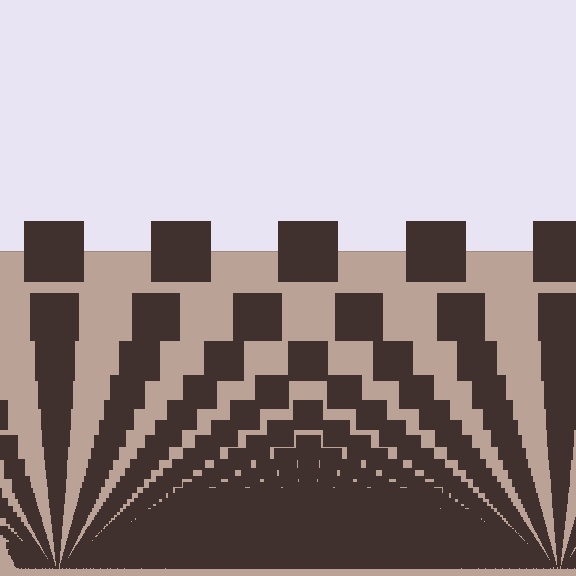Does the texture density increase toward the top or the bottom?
Density increases toward the bottom.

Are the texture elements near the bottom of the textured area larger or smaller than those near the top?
Smaller. The gradient is inverted — elements near the bottom are smaller and denser.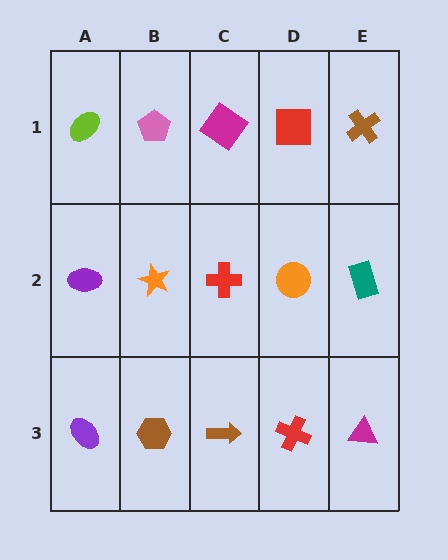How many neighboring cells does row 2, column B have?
4.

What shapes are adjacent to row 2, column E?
A brown cross (row 1, column E), a magenta triangle (row 3, column E), an orange circle (row 2, column D).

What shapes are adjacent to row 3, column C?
A red cross (row 2, column C), a brown hexagon (row 3, column B), a red cross (row 3, column D).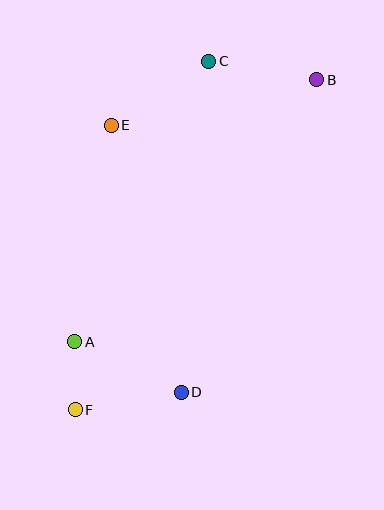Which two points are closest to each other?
Points A and F are closest to each other.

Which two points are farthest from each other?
Points B and F are farthest from each other.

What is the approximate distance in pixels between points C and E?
The distance between C and E is approximately 117 pixels.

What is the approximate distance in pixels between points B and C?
The distance between B and C is approximately 110 pixels.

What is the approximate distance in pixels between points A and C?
The distance between A and C is approximately 311 pixels.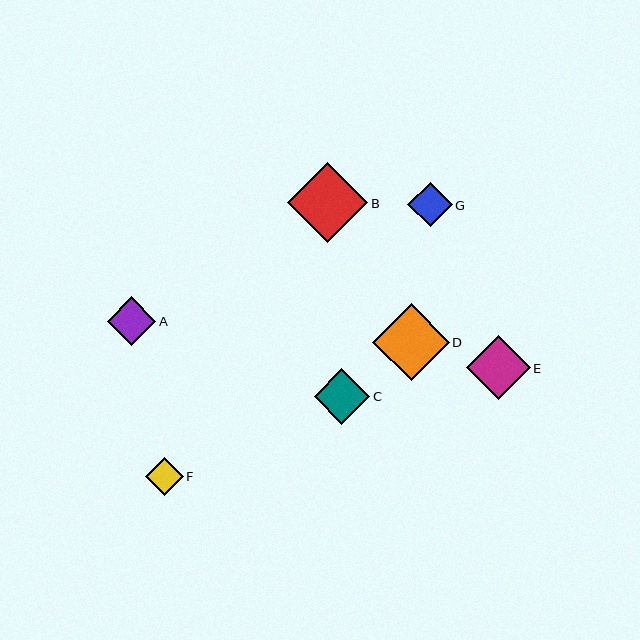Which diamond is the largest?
Diamond B is the largest with a size of approximately 80 pixels.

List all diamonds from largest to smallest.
From largest to smallest: B, D, E, C, A, G, F.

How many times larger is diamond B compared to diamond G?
Diamond B is approximately 1.8 times the size of diamond G.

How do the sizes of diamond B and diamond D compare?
Diamond B and diamond D are approximately the same size.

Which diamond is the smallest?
Diamond F is the smallest with a size of approximately 37 pixels.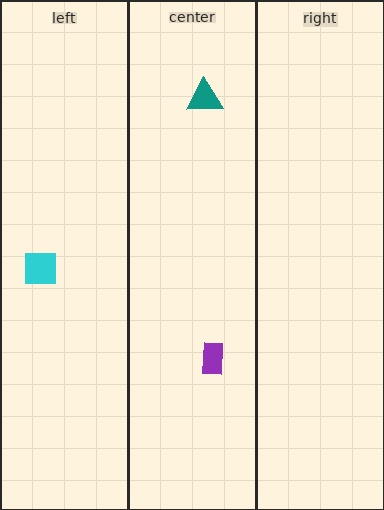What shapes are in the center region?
The teal triangle, the purple rectangle.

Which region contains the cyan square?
The left region.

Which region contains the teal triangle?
The center region.